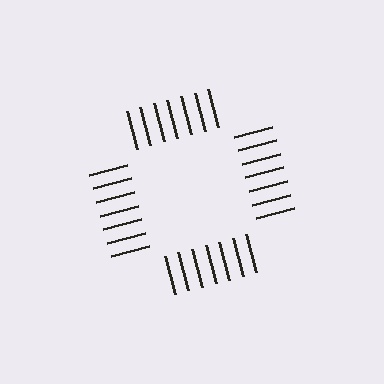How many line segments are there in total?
28 — 7 along each of the 4 edges.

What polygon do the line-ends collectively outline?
An illusory square — the line segments terminate on its edges but no continuous stroke is drawn.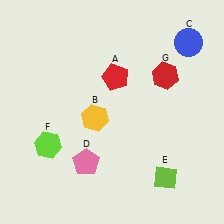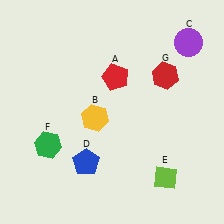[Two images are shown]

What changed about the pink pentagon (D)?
In Image 1, D is pink. In Image 2, it changed to blue.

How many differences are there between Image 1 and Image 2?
There are 3 differences between the two images.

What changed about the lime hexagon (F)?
In Image 1, F is lime. In Image 2, it changed to green.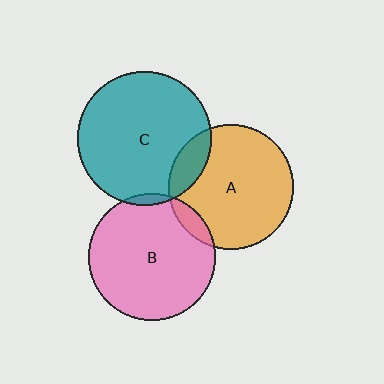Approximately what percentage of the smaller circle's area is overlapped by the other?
Approximately 10%.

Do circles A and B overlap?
Yes.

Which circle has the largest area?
Circle C (teal).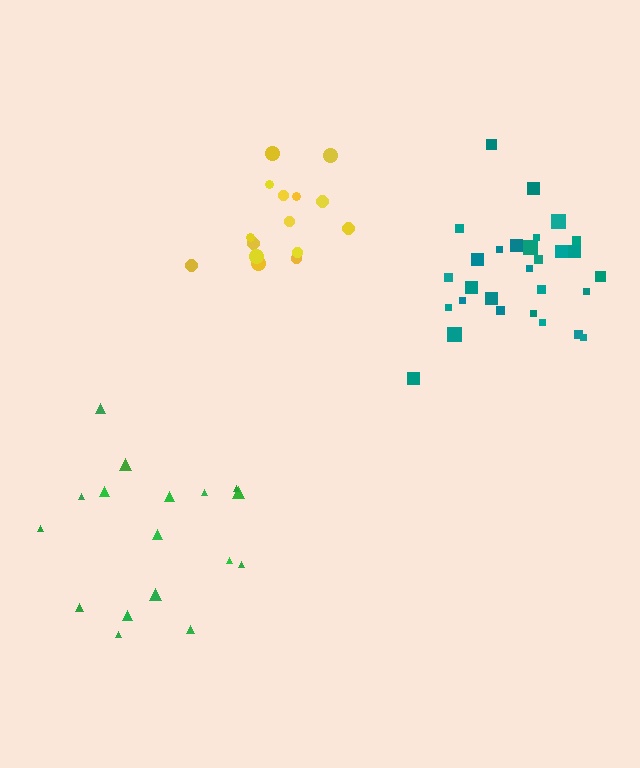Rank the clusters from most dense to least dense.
yellow, teal, green.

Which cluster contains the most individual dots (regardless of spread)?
Teal (29).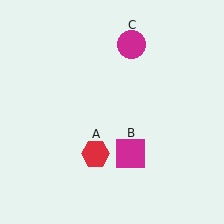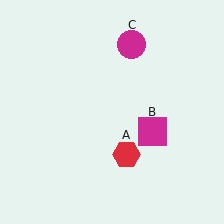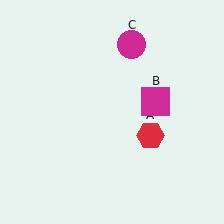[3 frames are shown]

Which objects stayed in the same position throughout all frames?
Magenta circle (object C) remained stationary.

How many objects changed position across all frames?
2 objects changed position: red hexagon (object A), magenta square (object B).